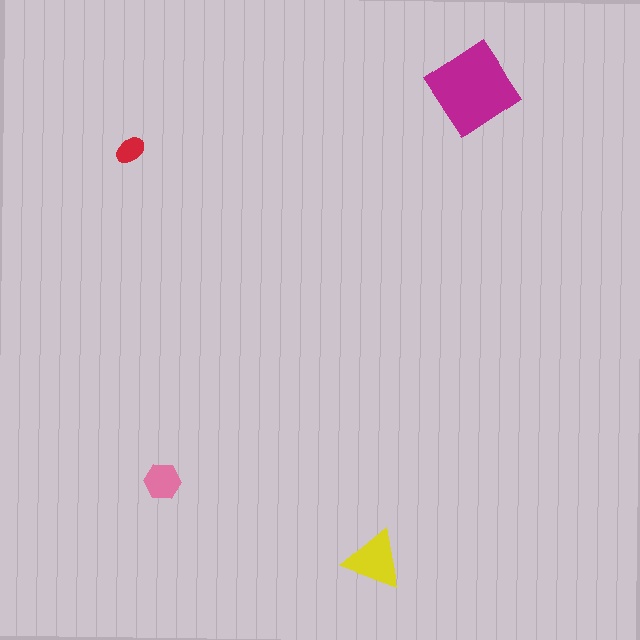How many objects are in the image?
There are 4 objects in the image.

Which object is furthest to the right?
The magenta diamond is rightmost.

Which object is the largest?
The magenta diamond.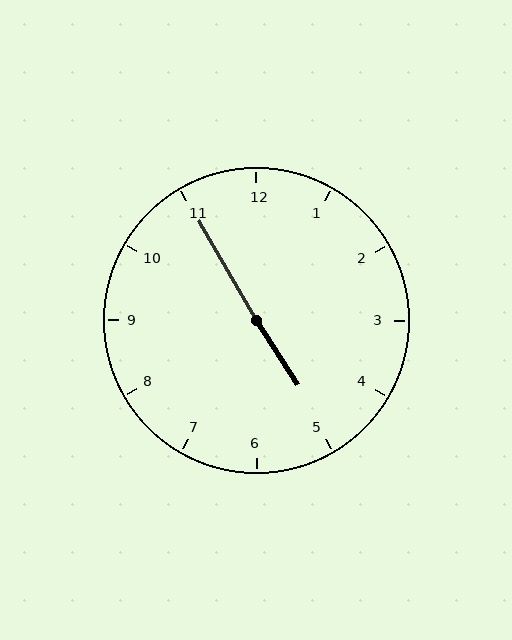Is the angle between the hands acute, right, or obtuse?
It is obtuse.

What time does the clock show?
4:55.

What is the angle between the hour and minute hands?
Approximately 178 degrees.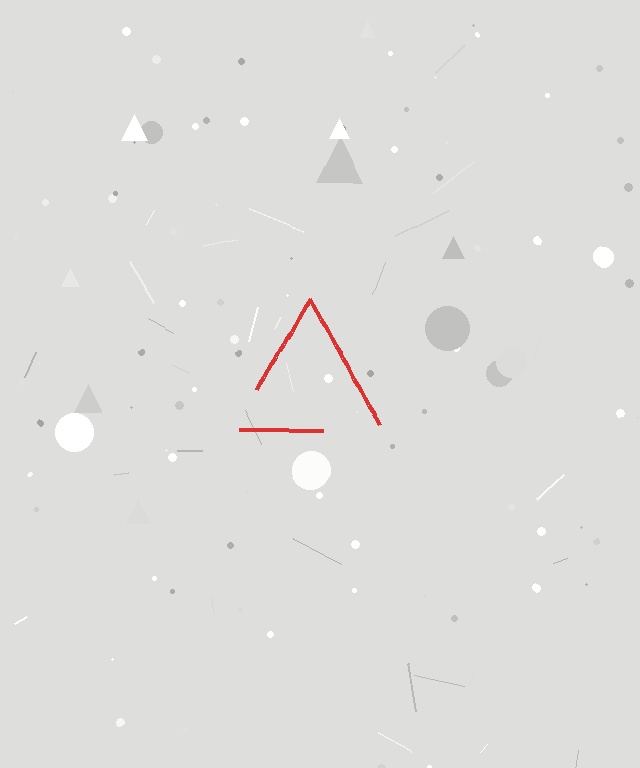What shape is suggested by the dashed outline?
The dashed outline suggests a triangle.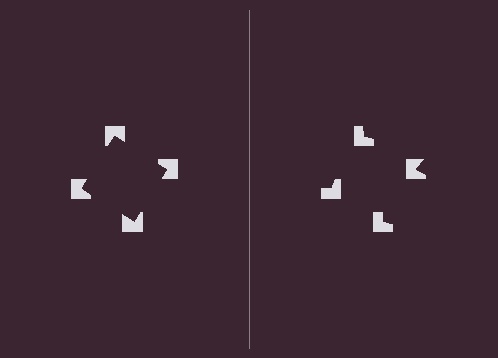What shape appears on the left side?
An illusory square.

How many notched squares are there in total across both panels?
8 — 4 on each side.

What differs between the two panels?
The notched squares are positioned identically on both sides; only the wedge orientations differ. On the left they align to a square; on the right they are misaligned.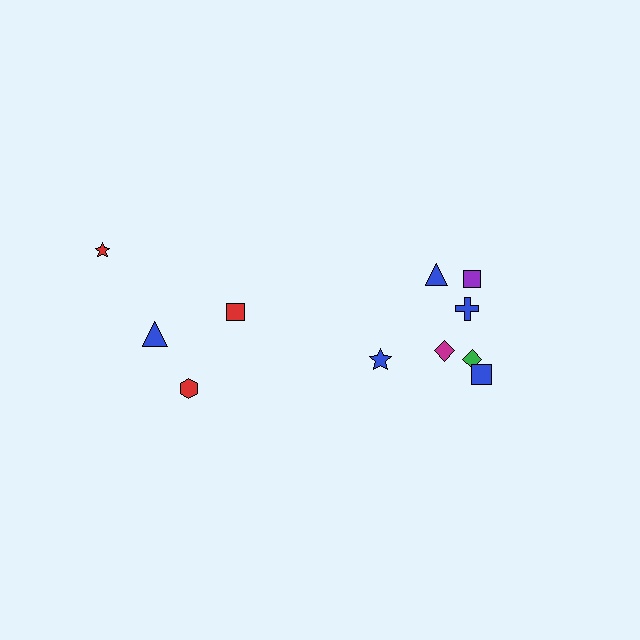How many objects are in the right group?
There are 7 objects.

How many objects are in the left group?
There are 4 objects.